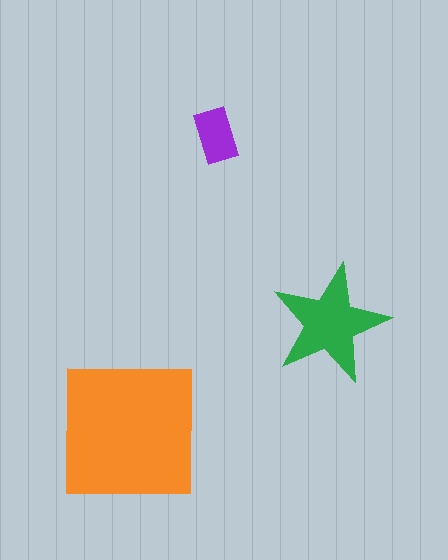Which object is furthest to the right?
The green star is rightmost.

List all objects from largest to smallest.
The orange square, the green star, the purple rectangle.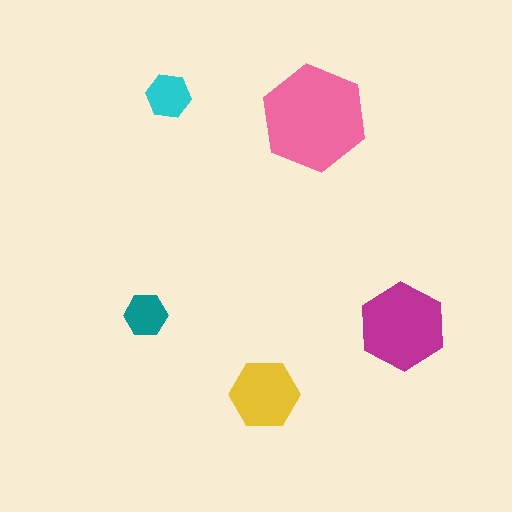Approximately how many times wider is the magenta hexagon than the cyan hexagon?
About 2 times wider.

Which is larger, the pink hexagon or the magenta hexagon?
The pink one.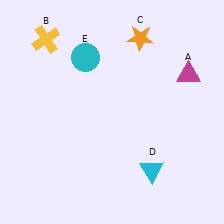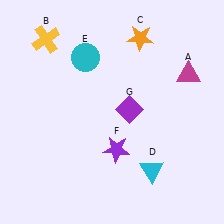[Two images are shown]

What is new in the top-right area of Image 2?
A purple diamond (G) was added in the top-right area of Image 2.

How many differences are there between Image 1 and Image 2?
There are 2 differences between the two images.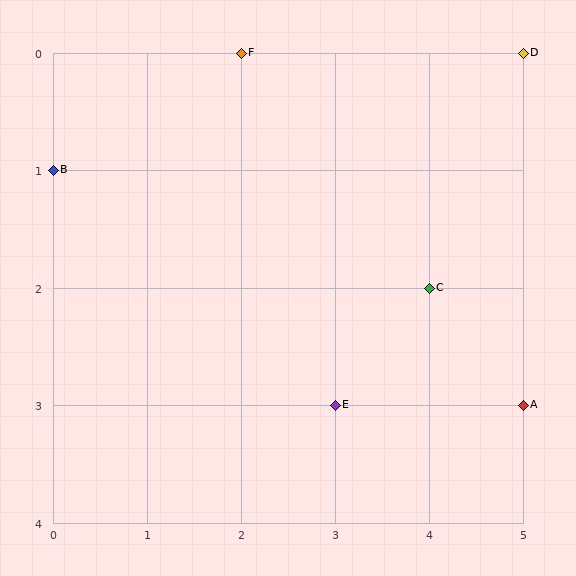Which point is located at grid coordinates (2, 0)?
Point F is at (2, 0).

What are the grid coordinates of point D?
Point D is at grid coordinates (5, 0).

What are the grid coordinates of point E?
Point E is at grid coordinates (3, 3).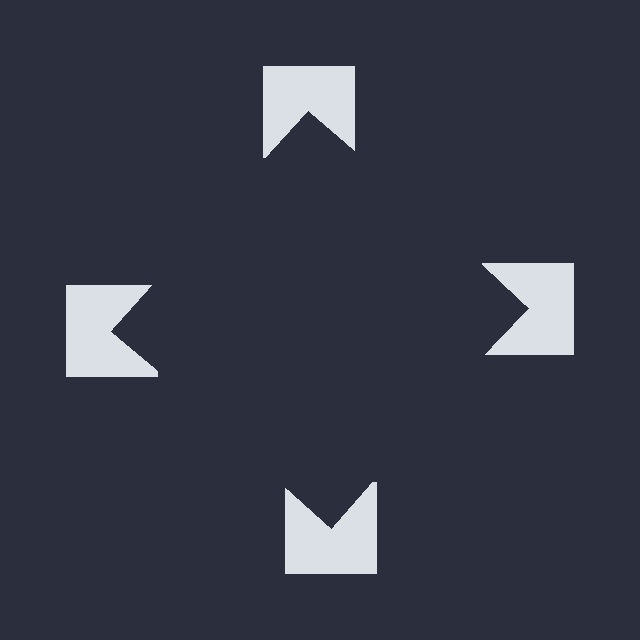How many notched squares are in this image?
There are 4 — one at each vertex of the illusory square.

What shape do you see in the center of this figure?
An illusory square — its edges are inferred from the aligned wedge cuts in the notched squares, not physically drawn.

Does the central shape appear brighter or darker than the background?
It typically appears slightly darker than the background, even though no actual brightness change is drawn.